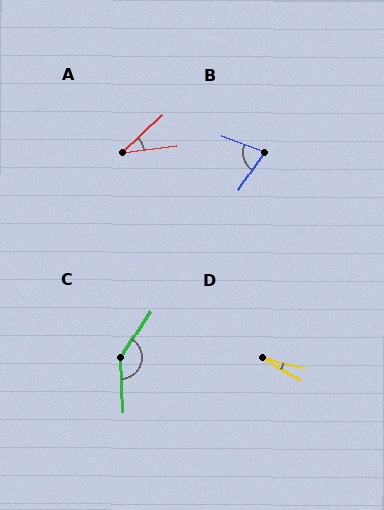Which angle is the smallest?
D, at approximately 17 degrees.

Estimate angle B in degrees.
Approximately 78 degrees.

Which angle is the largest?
C, at approximately 144 degrees.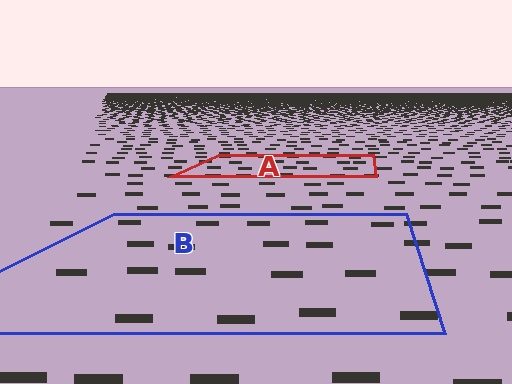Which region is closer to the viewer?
Region B is closer. The texture elements there are larger and more spread out.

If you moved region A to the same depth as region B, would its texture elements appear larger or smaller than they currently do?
They would appear larger. At a closer depth, the same texture elements are projected at a bigger on-screen size.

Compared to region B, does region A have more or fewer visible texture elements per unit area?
Region A has more texture elements per unit area — they are packed more densely because it is farther away.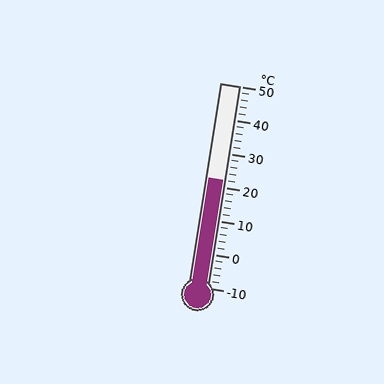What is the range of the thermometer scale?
The thermometer scale ranges from -10°C to 50°C.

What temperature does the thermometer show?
The thermometer shows approximately 22°C.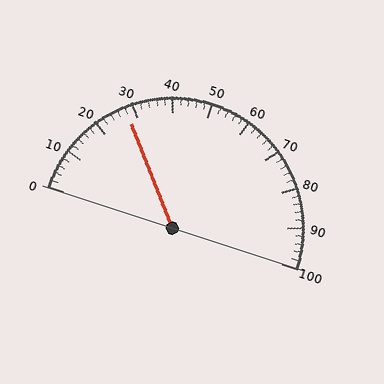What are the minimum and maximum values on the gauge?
The gauge ranges from 0 to 100.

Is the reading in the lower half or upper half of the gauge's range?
The reading is in the lower half of the range (0 to 100).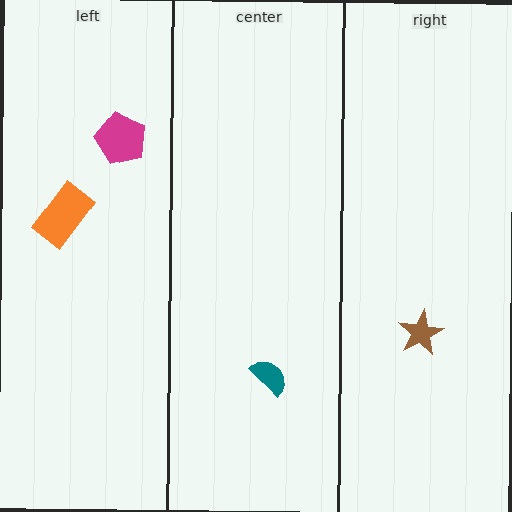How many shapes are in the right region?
1.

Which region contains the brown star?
The right region.